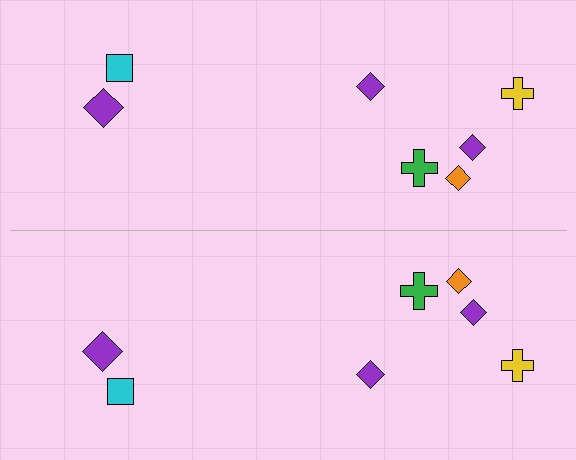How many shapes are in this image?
There are 14 shapes in this image.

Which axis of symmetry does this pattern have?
The pattern has a horizontal axis of symmetry running through the center of the image.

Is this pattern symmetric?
Yes, this pattern has bilateral (reflection) symmetry.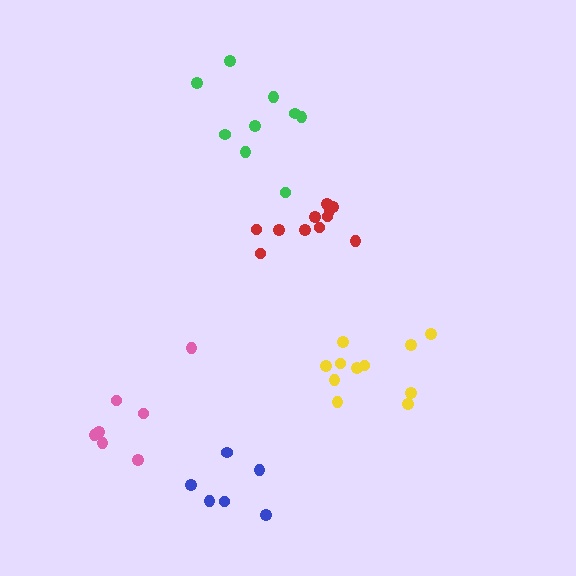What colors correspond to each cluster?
The clusters are colored: green, blue, red, pink, yellow.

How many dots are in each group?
Group 1: 9 dots, Group 2: 6 dots, Group 3: 11 dots, Group 4: 7 dots, Group 5: 11 dots (44 total).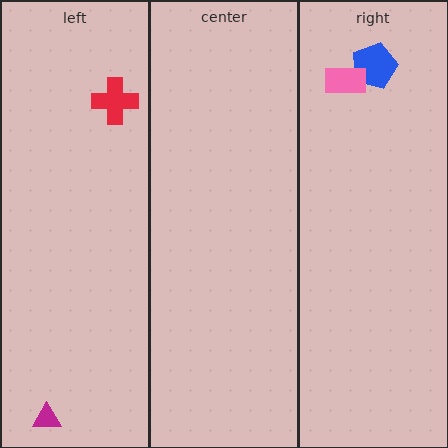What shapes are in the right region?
The blue pentagon, the pink rectangle.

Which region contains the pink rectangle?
The right region.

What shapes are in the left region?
The red cross, the magenta triangle.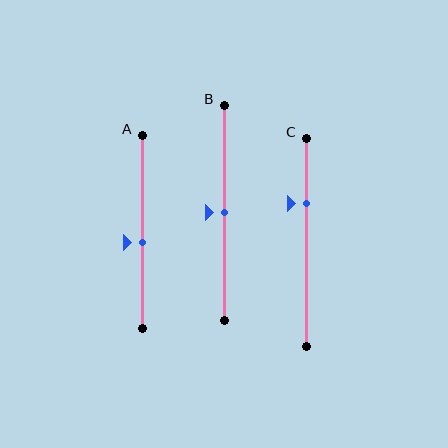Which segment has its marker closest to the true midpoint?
Segment B has its marker closest to the true midpoint.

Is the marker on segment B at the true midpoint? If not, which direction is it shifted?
Yes, the marker on segment B is at the true midpoint.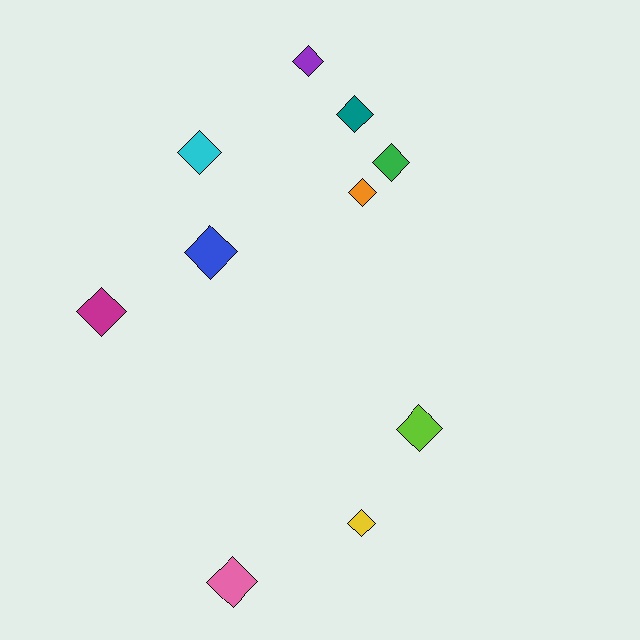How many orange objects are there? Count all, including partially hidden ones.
There is 1 orange object.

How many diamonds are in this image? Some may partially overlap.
There are 10 diamonds.